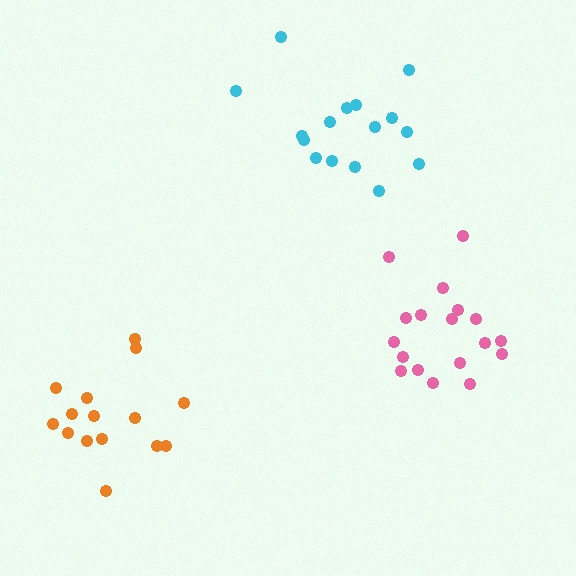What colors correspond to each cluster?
The clusters are colored: cyan, orange, pink.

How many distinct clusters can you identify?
There are 3 distinct clusters.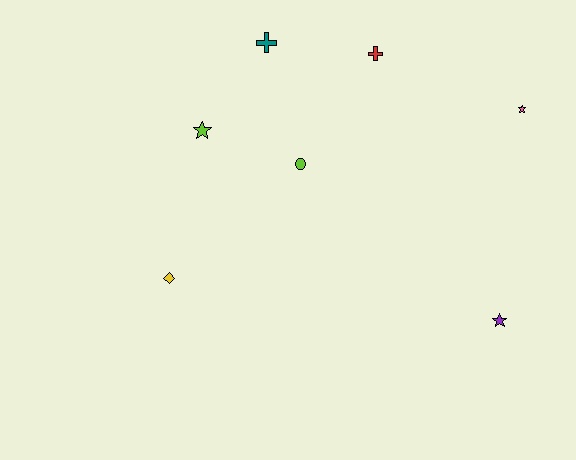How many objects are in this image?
There are 7 objects.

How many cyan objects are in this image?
There are no cyan objects.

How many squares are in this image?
There are no squares.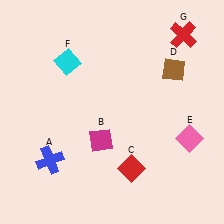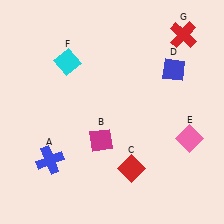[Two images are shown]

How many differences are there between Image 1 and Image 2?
There is 1 difference between the two images.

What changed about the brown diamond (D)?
In Image 1, D is brown. In Image 2, it changed to blue.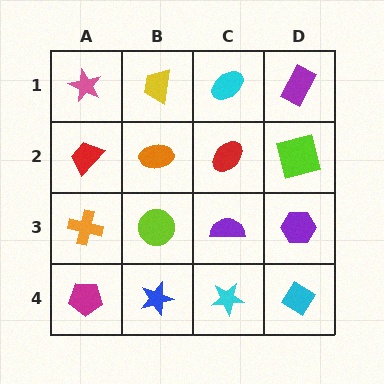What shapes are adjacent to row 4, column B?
A lime circle (row 3, column B), a magenta pentagon (row 4, column A), a cyan star (row 4, column C).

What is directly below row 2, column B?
A lime circle.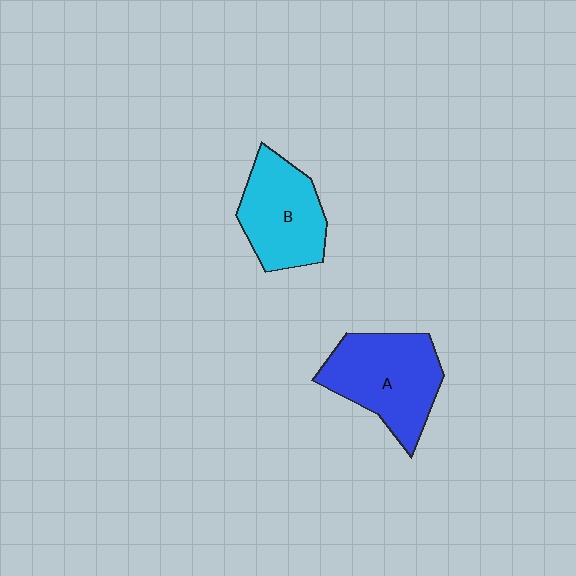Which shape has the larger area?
Shape A (blue).